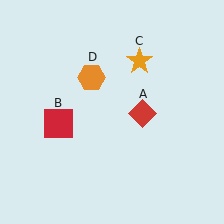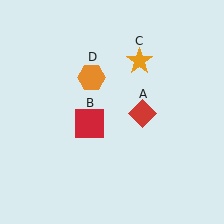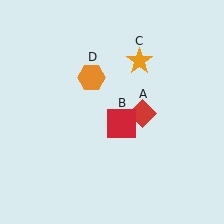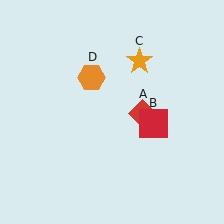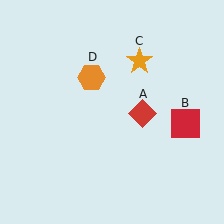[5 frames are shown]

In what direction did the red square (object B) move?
The red square (object B) moved right.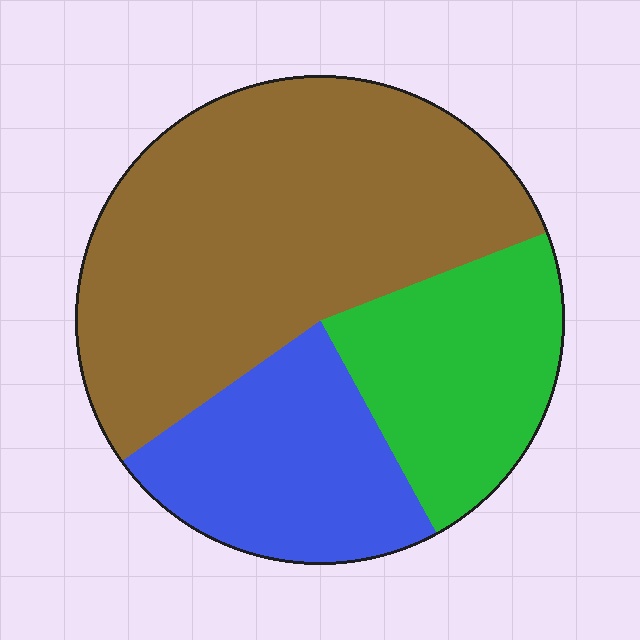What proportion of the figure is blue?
Blue takes up between a sixth and a third of the figure.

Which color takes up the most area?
Brown, at roughly 55%.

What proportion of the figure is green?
Green takes up about one quarter (1/4) of the figure.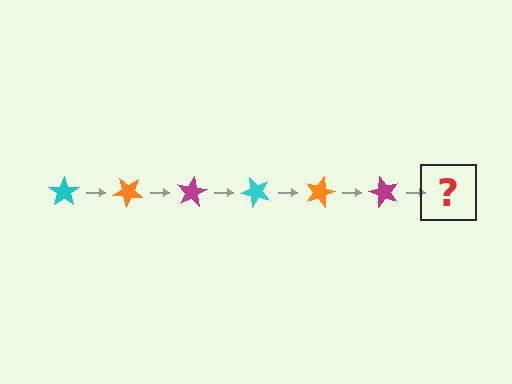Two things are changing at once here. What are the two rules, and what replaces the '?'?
The two rules are that it rotates 40 degrees each step and the color cycles through cyan, orange, and magenta. The '?' should be a cyan star, rotated 240 degrees from the start.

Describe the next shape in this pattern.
It should be a cyan star, rotated 240 degrees from the start.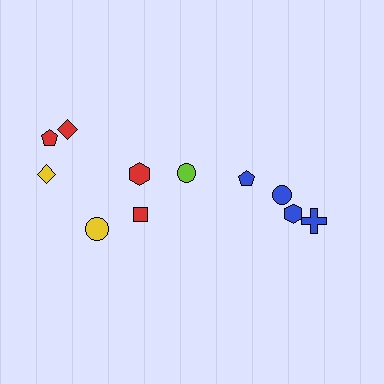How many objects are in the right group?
There are 4 objects.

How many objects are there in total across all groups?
There are 11 objects.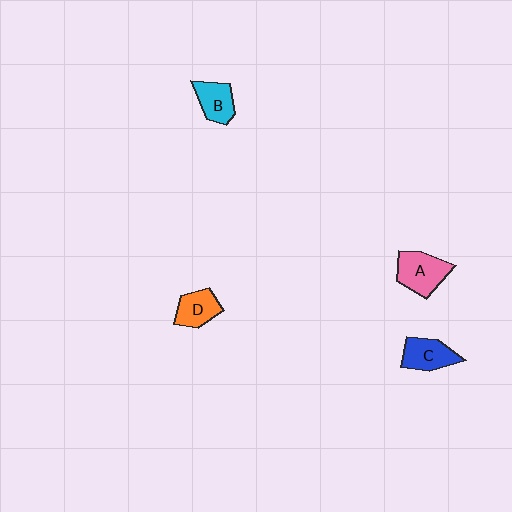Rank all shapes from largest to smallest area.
From largest to smallest: A (pink), C (blue), D (orange), B (cyan).